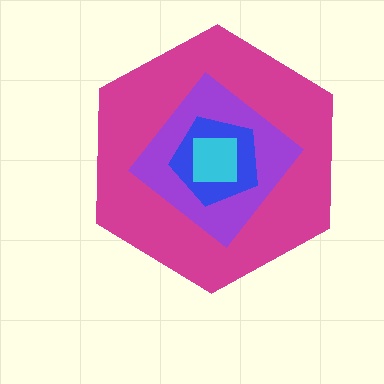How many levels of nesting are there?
4.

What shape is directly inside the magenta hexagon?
The purple diamond.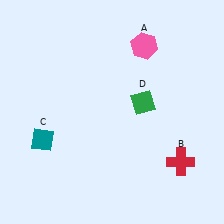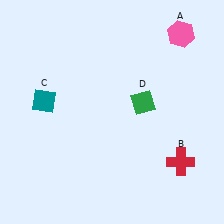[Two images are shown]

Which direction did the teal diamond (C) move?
The teal diamond (C) moved up.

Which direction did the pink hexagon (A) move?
The pink hexagon (A) moved right.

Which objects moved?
The objects that moved are: the pink hexagon (A), the teal diamond (C).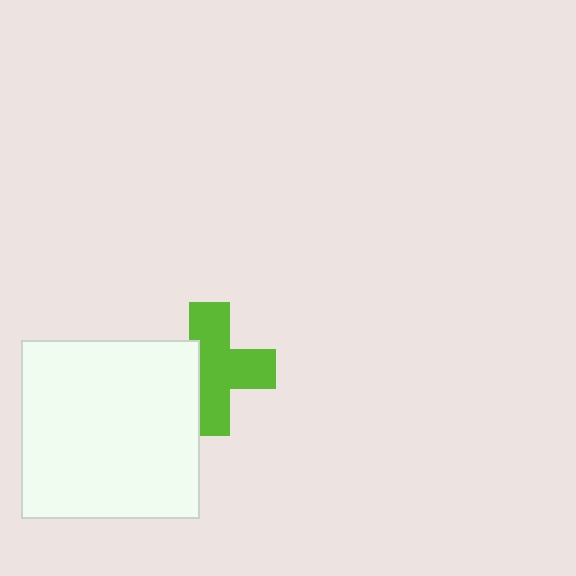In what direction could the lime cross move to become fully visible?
The lime cross could move right. That would shift it out from behind the white square entirely.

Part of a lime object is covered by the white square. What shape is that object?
It is a cross.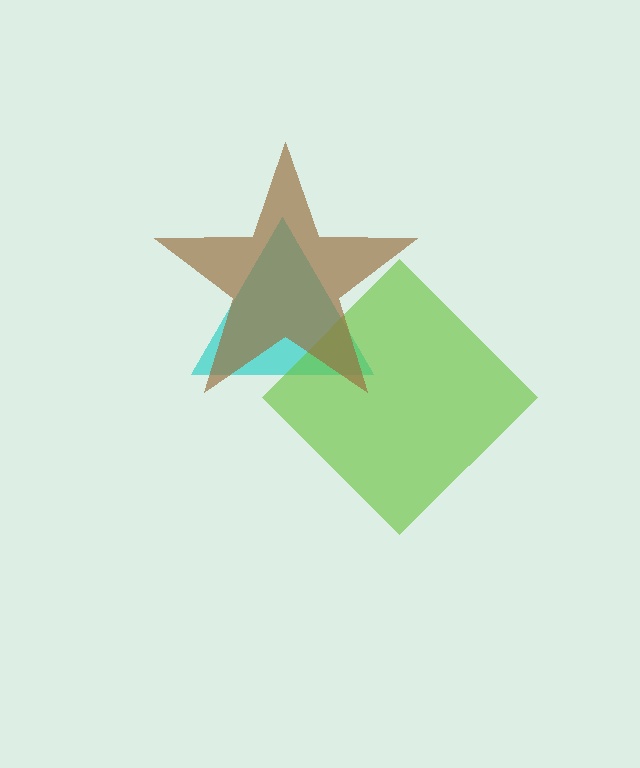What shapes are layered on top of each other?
The layered shapes are: a cyan triangle, a lime diamond, a brown star.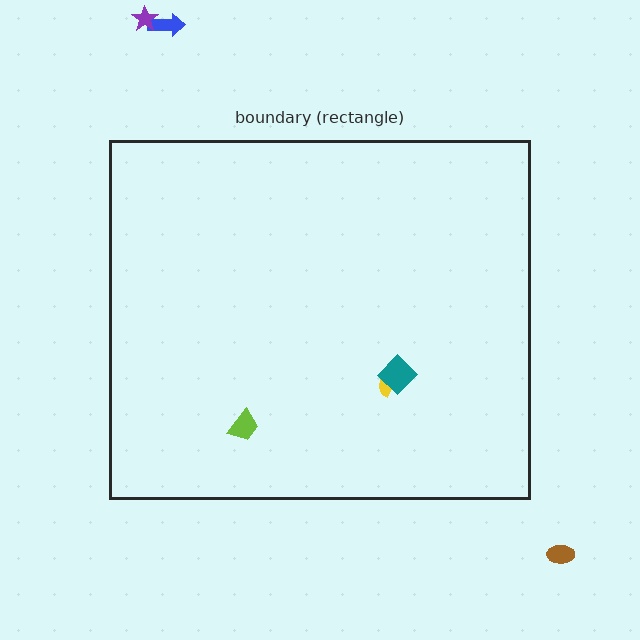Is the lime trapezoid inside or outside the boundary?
Inside.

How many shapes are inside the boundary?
3 inside, 3 outside.